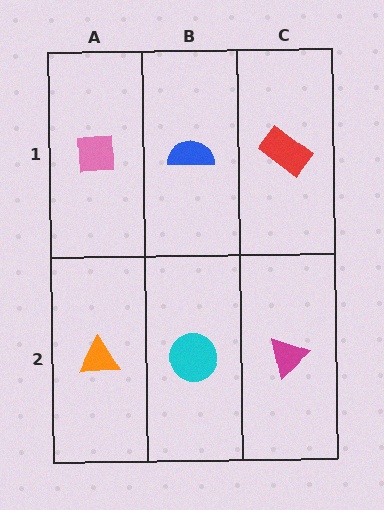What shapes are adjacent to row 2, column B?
A blue semicircle (row 1, column B), an orange triangle (row 2, column A), a magenta triangle (row 2, column C).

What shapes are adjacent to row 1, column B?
A cyan circle (row 2, column B), a pink square (row 1, column A), a red rectangle (row 1, column C).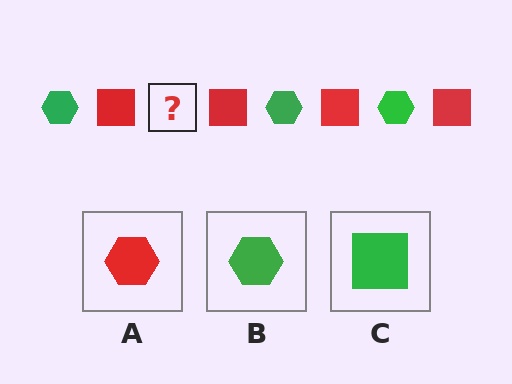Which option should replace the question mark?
Option B.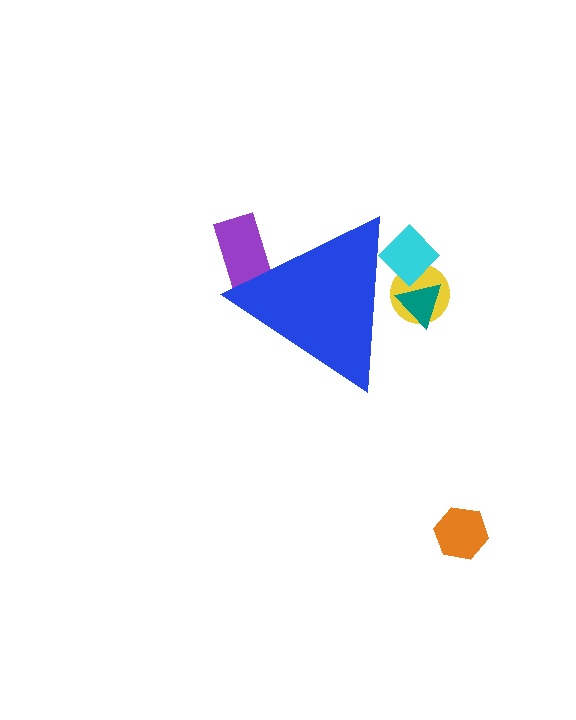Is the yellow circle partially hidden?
Yes, the yellow circle is partially hidden behind the blue triangle.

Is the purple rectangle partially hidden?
Yes, the purple rectangle is partially hidden behind the blue triangle.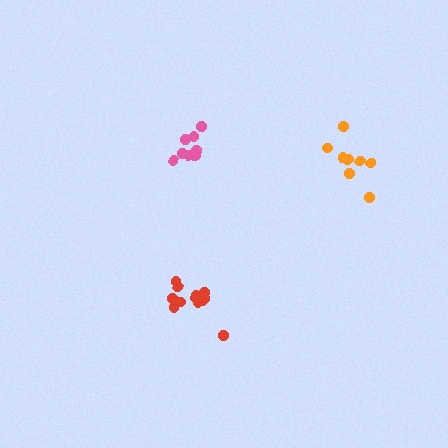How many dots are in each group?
Group 1: 12 dots, Group 2: 8 dots, Group 3: 8 dots (28 total).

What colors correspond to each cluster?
The clusters are colored: red, pink, orange.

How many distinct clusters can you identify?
There are 3 distinct clusters.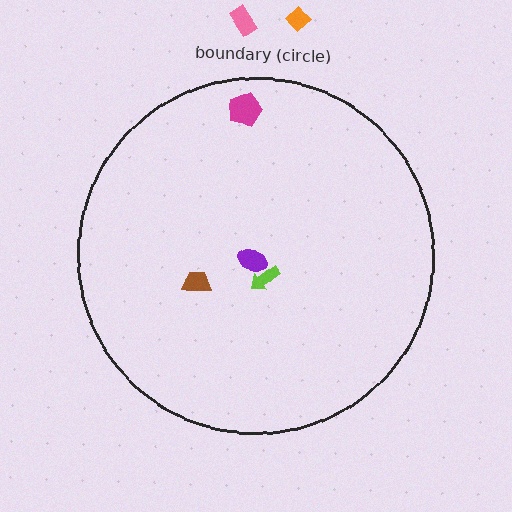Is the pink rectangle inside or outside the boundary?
Outside.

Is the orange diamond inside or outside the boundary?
Outside.